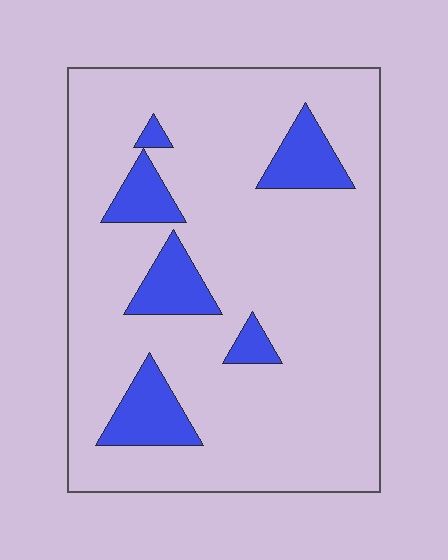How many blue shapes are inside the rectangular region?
6.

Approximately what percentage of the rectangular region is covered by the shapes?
Approximately 15%.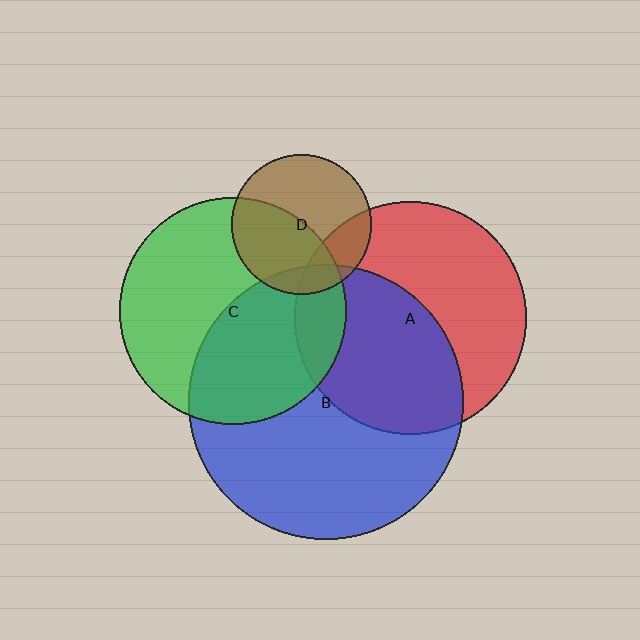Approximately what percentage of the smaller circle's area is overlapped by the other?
Approximately 50%.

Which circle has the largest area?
Circle B (blue).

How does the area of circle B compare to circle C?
Approximately 1.5 times.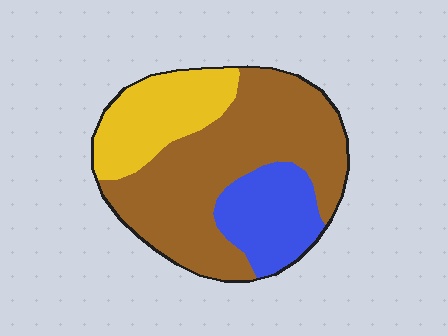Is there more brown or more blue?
Brown.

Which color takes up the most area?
Brown, at roughly 55%.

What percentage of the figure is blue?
Blue takes up between a sixth and a third of the figure.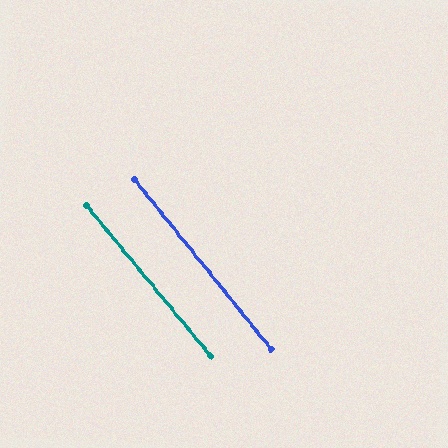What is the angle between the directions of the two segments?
Approximately 1 degree.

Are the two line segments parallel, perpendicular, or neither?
Parallel — their directions differ by only 0.7°.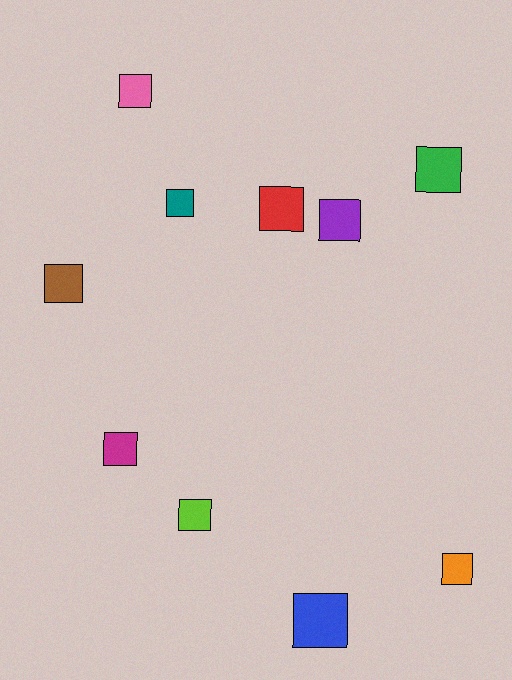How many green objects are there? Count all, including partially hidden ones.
There is 1 green object.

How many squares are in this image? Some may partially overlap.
There are 10 squares.